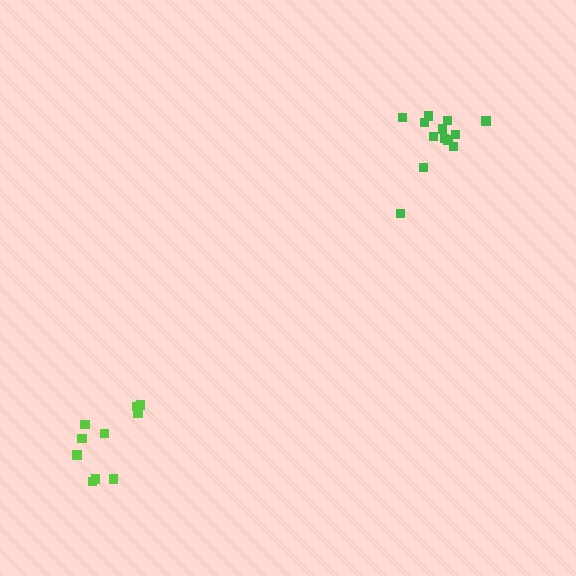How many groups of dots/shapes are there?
There are 2 groups.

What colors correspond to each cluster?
The clusters are colored: lime, green.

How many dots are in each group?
Group 1: 10 dots, Group 2: 13 dots (23 total).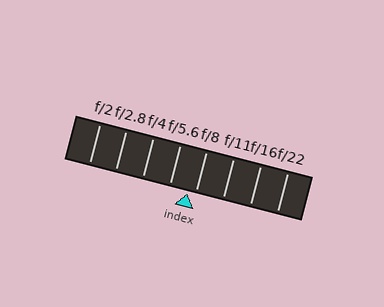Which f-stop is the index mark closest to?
The index mark is closest to f/8.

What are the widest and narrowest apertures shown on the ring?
The widest aperture shown is f/2 and the narrowest is f/22.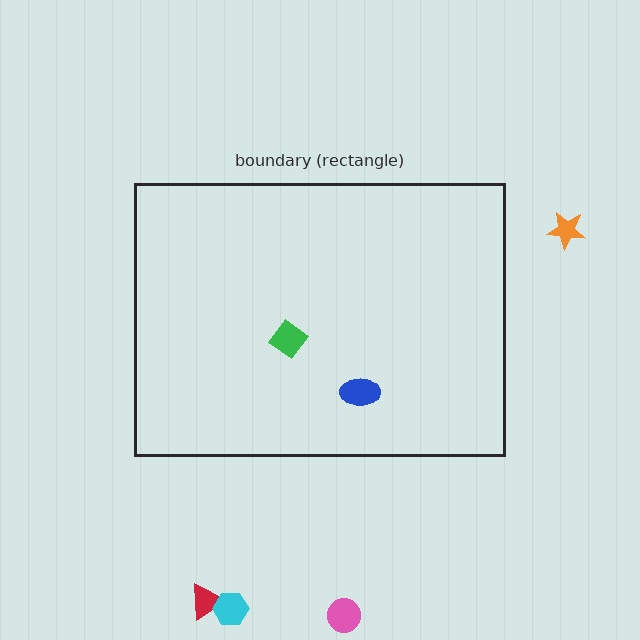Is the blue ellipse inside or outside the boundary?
Inside.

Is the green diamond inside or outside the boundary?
Inside.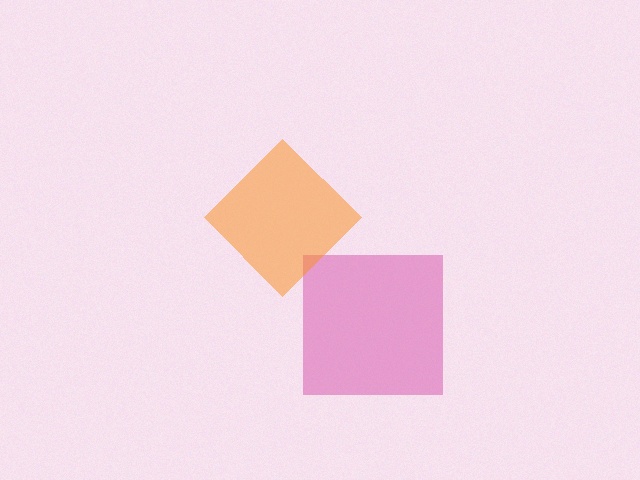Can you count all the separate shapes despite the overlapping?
Yes, there are 2 separate shapes.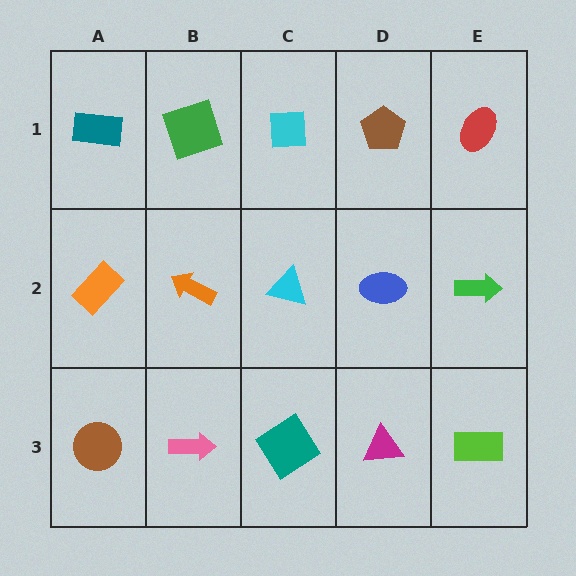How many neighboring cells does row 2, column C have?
4.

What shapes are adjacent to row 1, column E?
A green arrow (row 2, column E), a brown pentagon (row 1, column D).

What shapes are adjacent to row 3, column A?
An orange rectangle (row 2, column A), a pink arrow (row 3, column B).